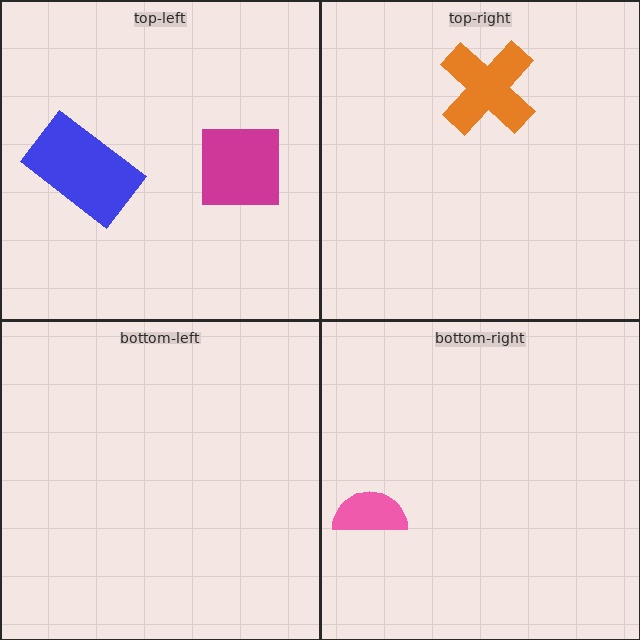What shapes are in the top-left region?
The blue rectangle, the magenta square.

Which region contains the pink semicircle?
The bottom-right region.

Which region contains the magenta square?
The top-left region.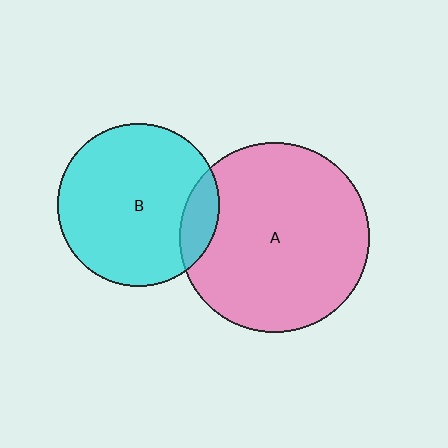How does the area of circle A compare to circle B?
Approximately 1.4 times.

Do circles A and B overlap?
Yes.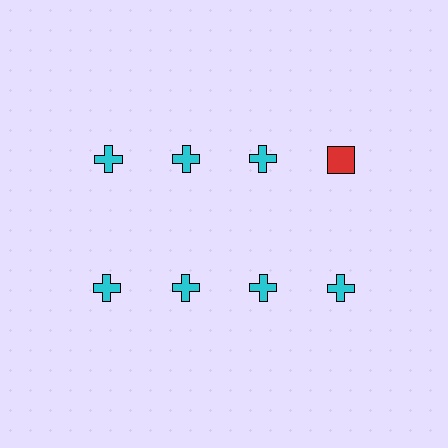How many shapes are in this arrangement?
There are 8 shapes arranged in a grid pattern.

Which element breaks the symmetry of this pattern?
The red square in the top row, second from right column breaks the symmetry. All other shapes are cyan crosses.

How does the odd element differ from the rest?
It differs in both color (red instead of cyan) and shape (square instead of cross).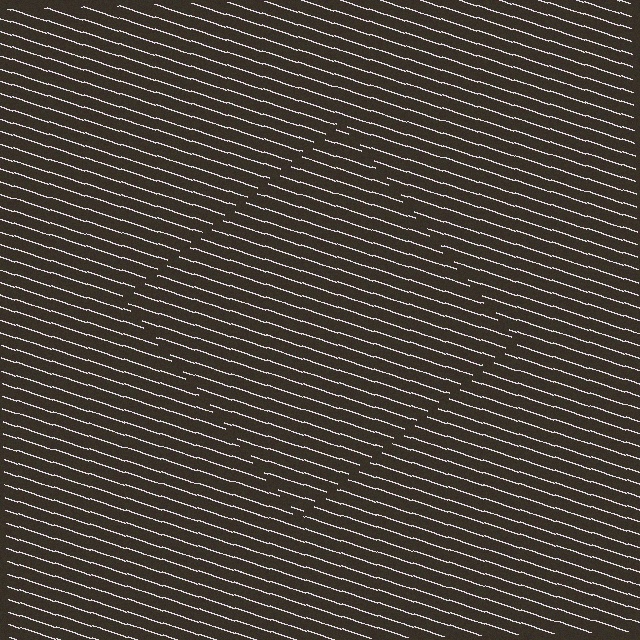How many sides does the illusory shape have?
4 sides — the line-ends trace a square.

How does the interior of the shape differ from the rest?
The interior of the shape contains the same grating, shifted by half a period — the contour is defined by the phase discontinuity where line-ends from the inner and outer gratings abut.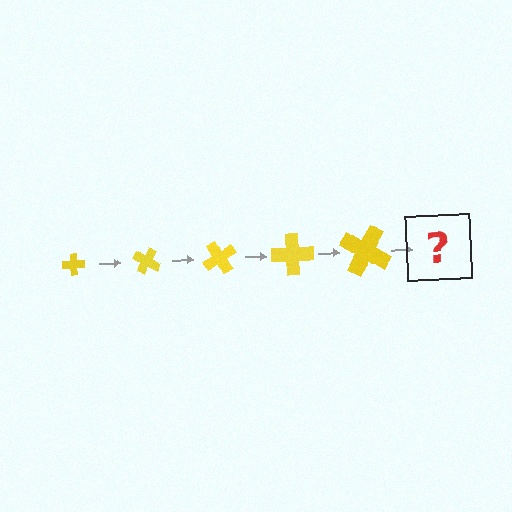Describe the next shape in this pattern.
It should be a cross, larger than the previous one and rotated 150 degrees from the start.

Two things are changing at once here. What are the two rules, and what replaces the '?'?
The two rules are that the cross grows larger each step and it rotates 30 degrees each step. The '?' should be a cross, larger than the previous one and rotated 150 degrees from the start.